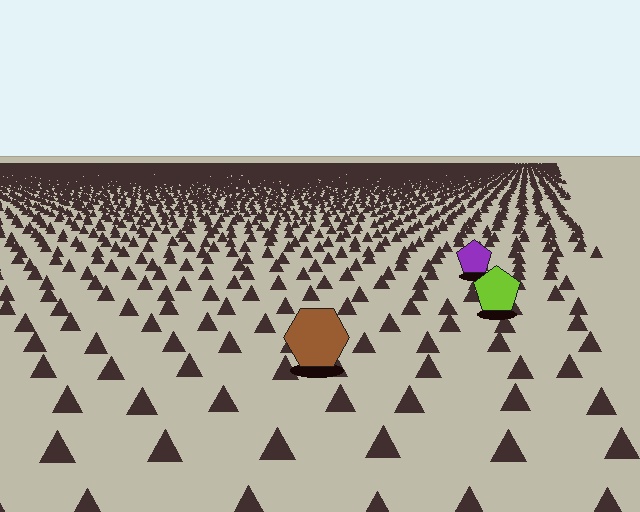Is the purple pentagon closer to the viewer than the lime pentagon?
No. The lime pentagon is closer — you can tell from the texture gradient: the ground texture is coarser near it.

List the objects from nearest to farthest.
From nearest to farthest: the brown hexagon, the lime pentagon, the purple pentagon.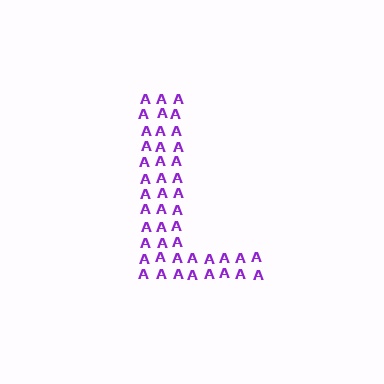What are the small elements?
The small elements are letter A's.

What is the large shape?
The large shape is the letter L.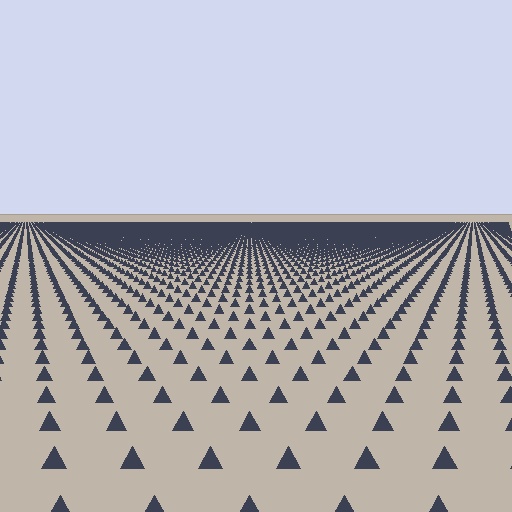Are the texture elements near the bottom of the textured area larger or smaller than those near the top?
Larger. Near the bottom, elements are closer to the viewer and appear at a bigger on-screen size.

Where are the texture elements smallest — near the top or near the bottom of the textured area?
Near the top.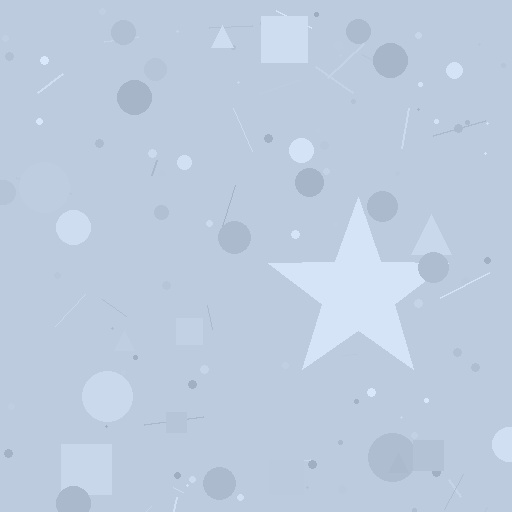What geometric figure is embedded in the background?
A star is embedded in the background.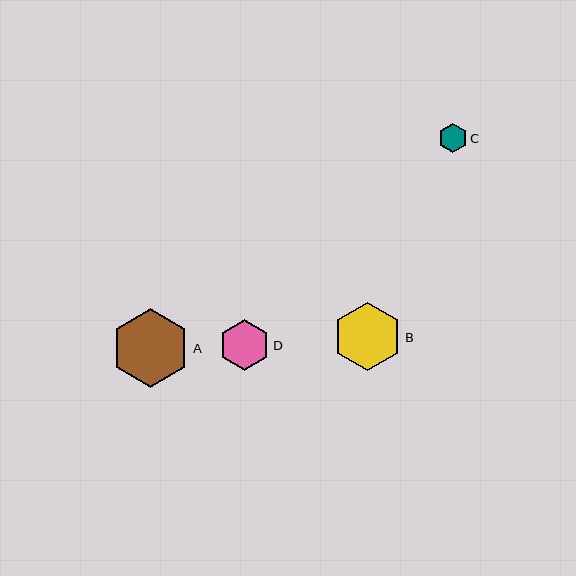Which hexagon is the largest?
Hexagon A is the largest with a size of approximately 79 pixels.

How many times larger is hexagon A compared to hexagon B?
Hexagon A is approximately 1.2 times the size of hexagon B.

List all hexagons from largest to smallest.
From largest to smallest: A, B, D, C.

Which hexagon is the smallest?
Hexagon C is the smallest with a size of approximately 29 pixels.